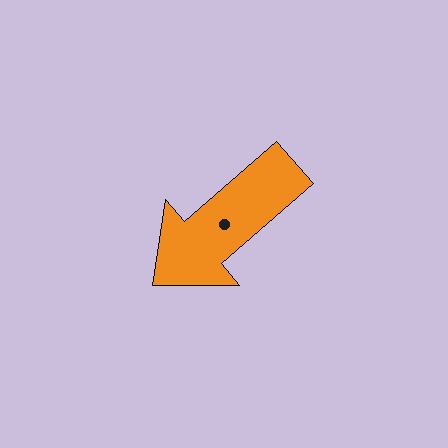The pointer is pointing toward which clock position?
Roughly 8 o'clock.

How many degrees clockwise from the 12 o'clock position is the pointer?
Approximately 229 degrees.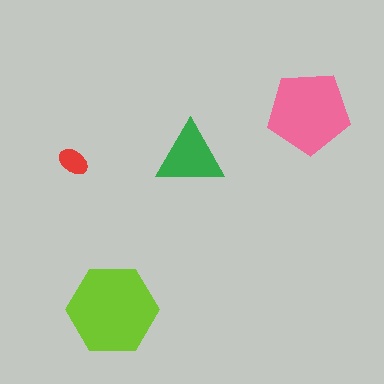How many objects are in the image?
There are 4 objects in the image.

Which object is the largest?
The lime hexagon.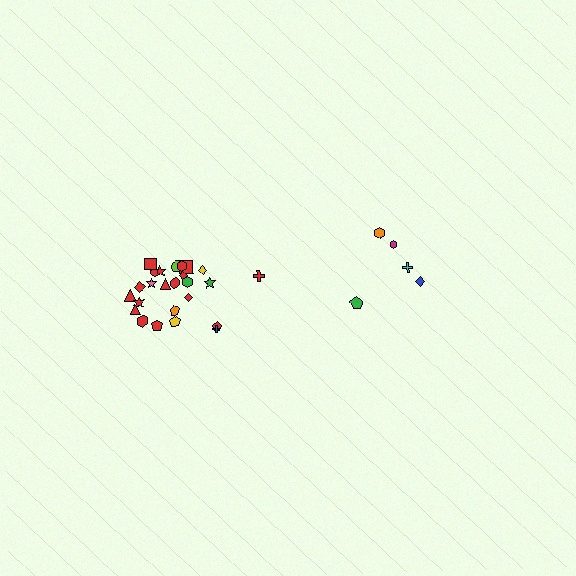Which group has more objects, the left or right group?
The left group.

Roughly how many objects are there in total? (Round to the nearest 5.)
Roughly 30 objects in total.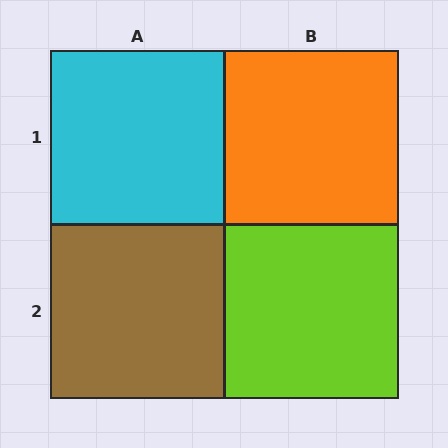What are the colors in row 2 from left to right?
Brown, lime.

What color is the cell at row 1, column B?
Orange.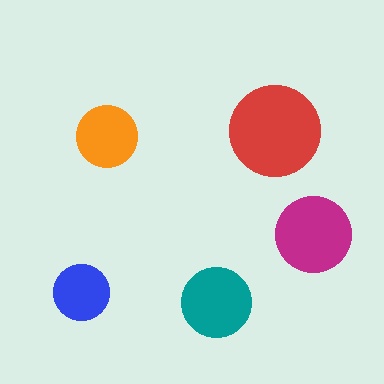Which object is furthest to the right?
The magenta circle is rightmost.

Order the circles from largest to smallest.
the red one, the magenta one, the teal one, the orange one, the blue one.